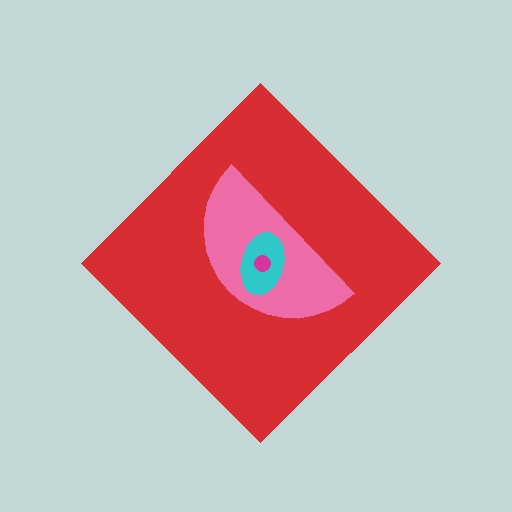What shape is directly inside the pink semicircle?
The cyan ellipse.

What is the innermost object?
The magenta circle.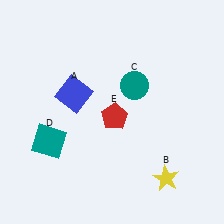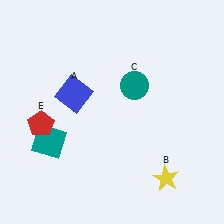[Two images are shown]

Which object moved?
The red pentagon (E) moved left.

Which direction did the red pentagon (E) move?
The red pentagon (E) moved left.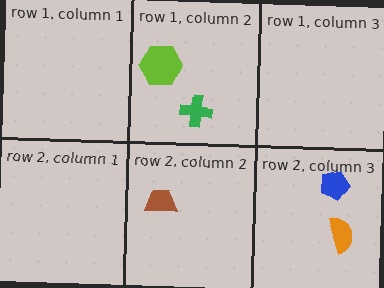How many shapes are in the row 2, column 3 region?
2.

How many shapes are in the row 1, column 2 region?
2.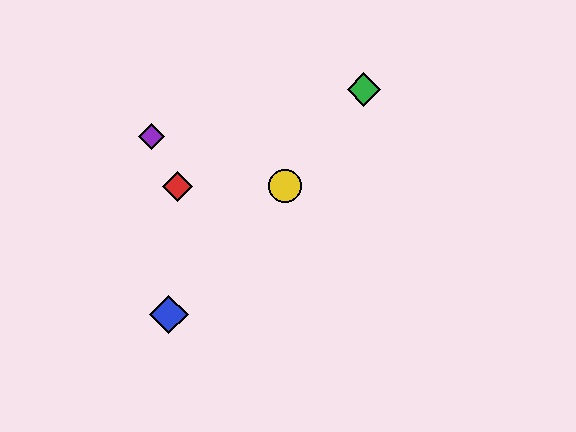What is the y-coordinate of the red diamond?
The red diamond is at y≈187.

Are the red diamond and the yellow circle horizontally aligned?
Yes, both are at y≈187.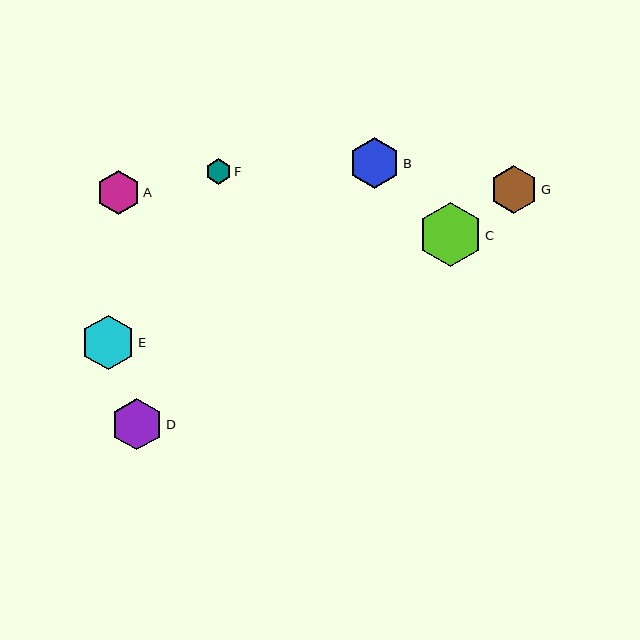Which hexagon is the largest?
Hexagon C is the largest with a size of approximately 64 pixels.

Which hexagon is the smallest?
Hexagon F is the smallest with a size of approximately 25 pixels.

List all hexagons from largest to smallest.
From largest to smallest: C, E, D, B, G, A, F.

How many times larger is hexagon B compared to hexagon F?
Hexagon B is approximately 2.0 times the size of hexagon F.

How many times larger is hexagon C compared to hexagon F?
Hexagon C is approximately 2.5 times the size of hexagon F.